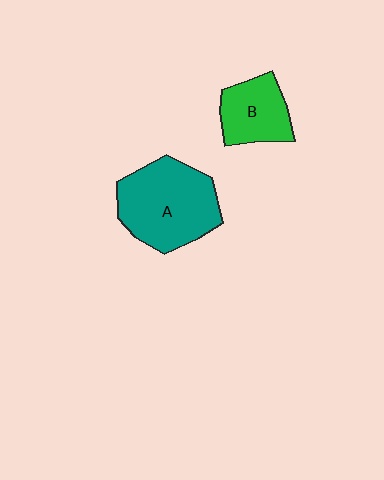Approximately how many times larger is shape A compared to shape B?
Approximately 1.8 times.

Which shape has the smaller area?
Shape B (green).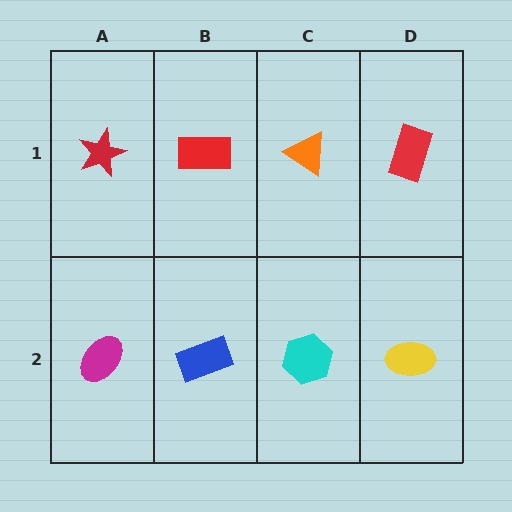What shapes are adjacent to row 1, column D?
A yellow ellipse (row 2, column D), an orange triangle (row 1, column C).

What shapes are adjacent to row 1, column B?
A blue rectangle (row 2, column B), a red star (row 1, column A), an orange triangle (row 1, column C).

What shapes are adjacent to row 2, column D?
A red rectangle (row 1, column D), a cyan hexagon (row 2, column C).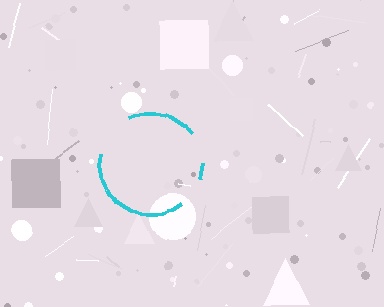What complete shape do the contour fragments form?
The contour fragments form a circle.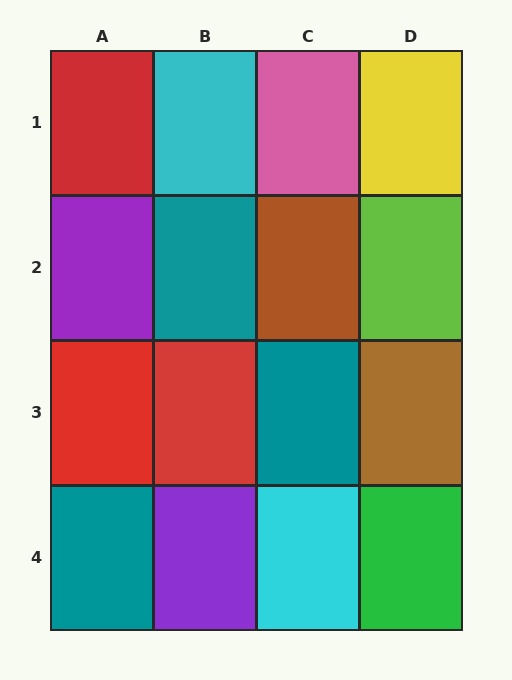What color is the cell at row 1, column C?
Pink.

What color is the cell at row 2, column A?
Purple.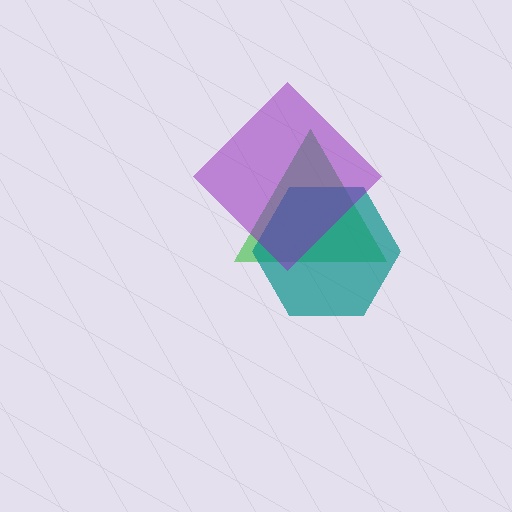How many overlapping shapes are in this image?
There are 3 overlapping shapes in the image.